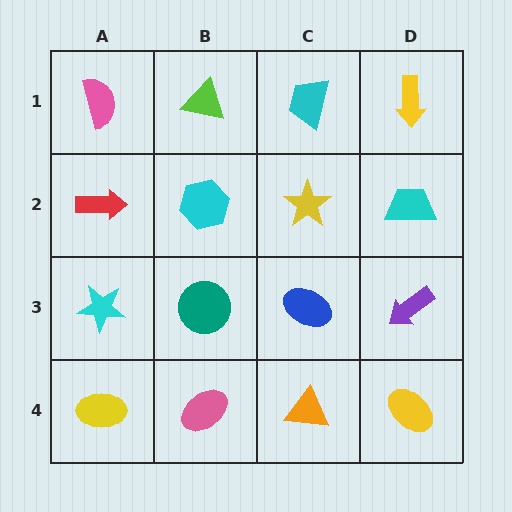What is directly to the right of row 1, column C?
A yellow arrow.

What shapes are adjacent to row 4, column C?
A blue ellipse (row 3, column C), a pink ellipse (row 4, column B), a yellow ellipse (row 4, column D).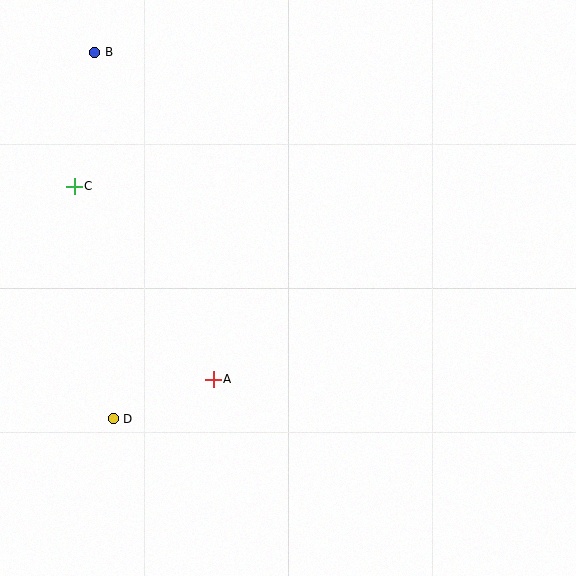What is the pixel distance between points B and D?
The distance between B and D is 367 pixels.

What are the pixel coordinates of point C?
Point C is at (74, 186).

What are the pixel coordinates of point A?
Point A is at (213, 379).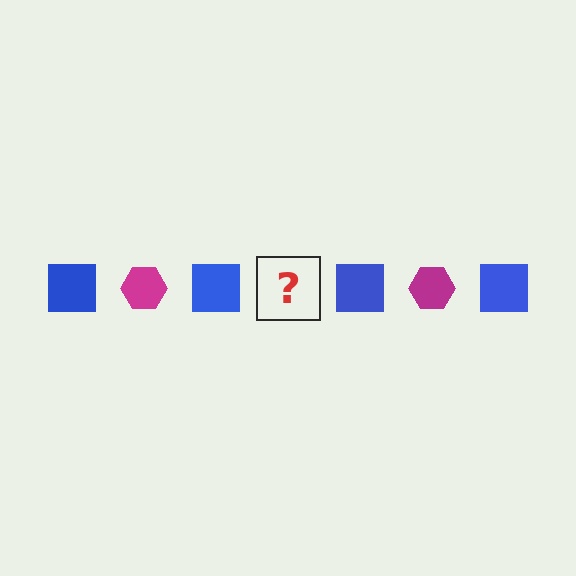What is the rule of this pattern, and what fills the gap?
The rule is that the pattern alternates between blue square and magenta hexagon. The gap should be filled with a magenta hexagon.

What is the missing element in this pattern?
The missing element is a magenta hexagon.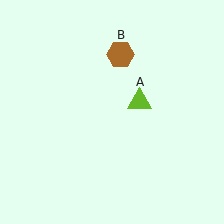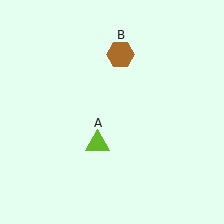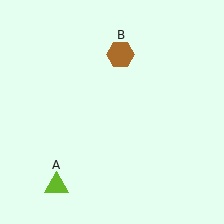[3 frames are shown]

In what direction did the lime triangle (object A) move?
The lime triangle (object A) moved down and to the left.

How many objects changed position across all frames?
1 object changed position: lime triangle (object A).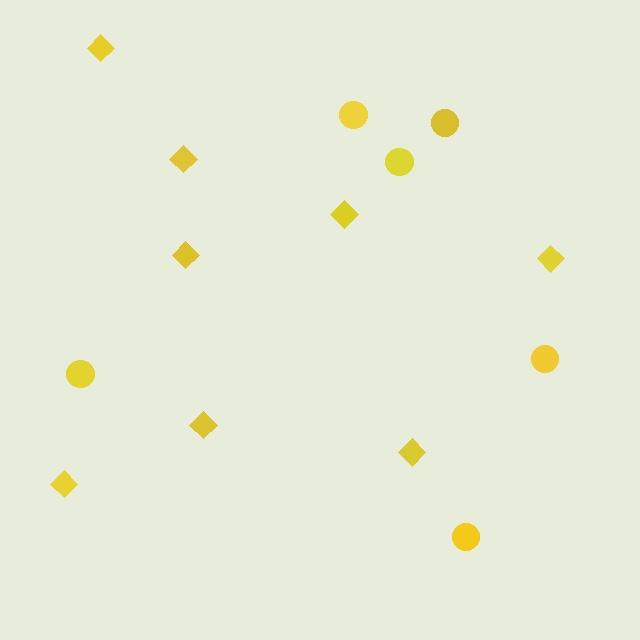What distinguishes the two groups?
There are 2 groups: one group of circles (6) and one group of diamonds (8).